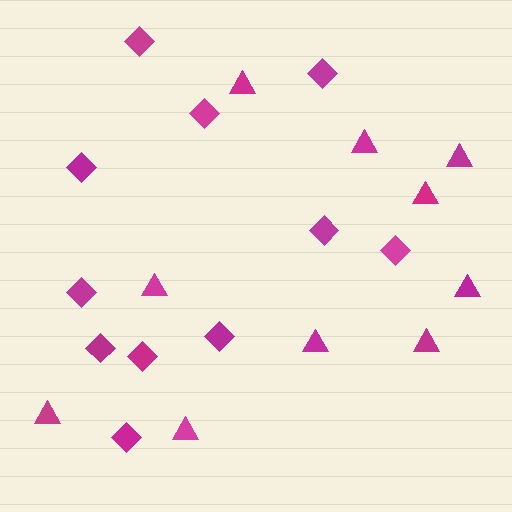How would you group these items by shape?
There are 2 groups: one group of diamonds (11) and one group of triangles (10).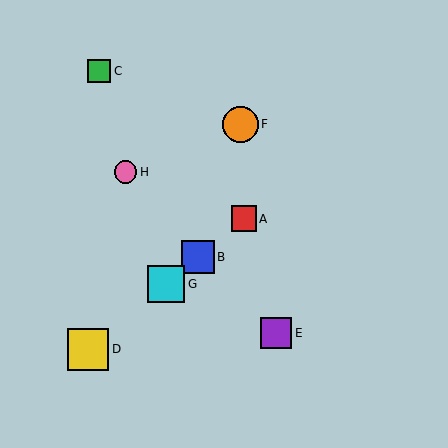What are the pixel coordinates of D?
Object D is at (88, 349).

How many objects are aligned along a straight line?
4 objects (A, B, D, G) are aligned along a straight line.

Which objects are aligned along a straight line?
Objects A, B, D, G are aligned along a straight line.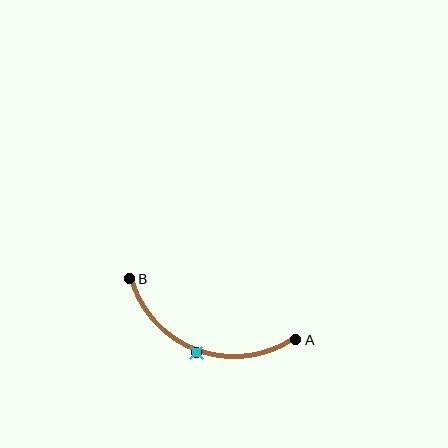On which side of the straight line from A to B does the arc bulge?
The arc bulges below the straight line connecting A and B.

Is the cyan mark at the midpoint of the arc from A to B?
Yes. The cyan mark lies on the arc at equal arc-length from both A and B — it is the arc midpoint.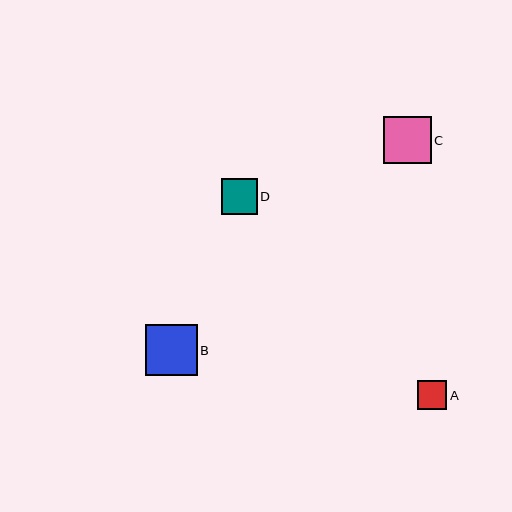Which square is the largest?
Square B is the largest with a size of approximately 52 pixels.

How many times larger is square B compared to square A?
Square B is approximately 1.8 times the size of square A.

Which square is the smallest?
Square A is the smallest with a size of approximately 29 pixels.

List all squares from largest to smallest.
From largest to smallest: B, C, D, A.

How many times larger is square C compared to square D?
Square C is approximately 1.3 times the size of square D.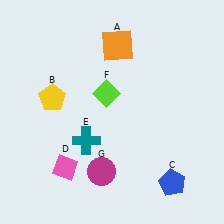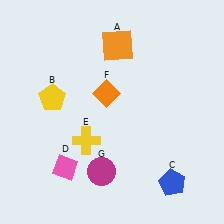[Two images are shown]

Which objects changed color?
E changed from teal to yellow. F changed from lime to orange.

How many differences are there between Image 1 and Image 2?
There are 2 differences between the two images.